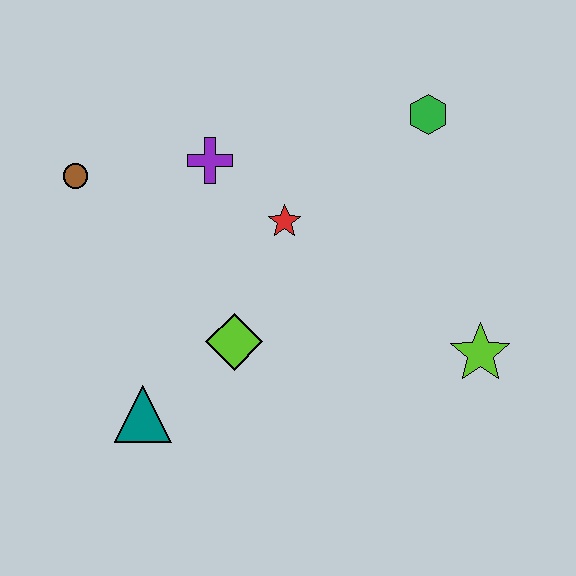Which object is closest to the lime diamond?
The teal triangle is closest to the lime diamond.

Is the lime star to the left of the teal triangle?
No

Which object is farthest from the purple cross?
The lime star is farthest from the purple cross.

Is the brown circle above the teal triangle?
Yes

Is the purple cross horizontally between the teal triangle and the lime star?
Yes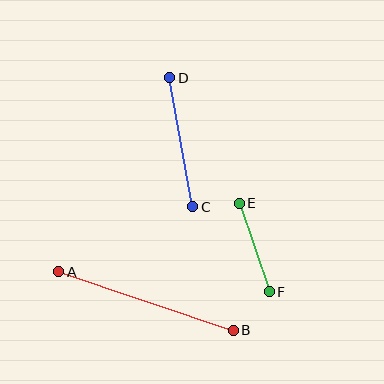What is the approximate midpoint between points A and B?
The midpoint is at approximately (146, 301) pixels.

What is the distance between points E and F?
The distance is approximately 94 pixels.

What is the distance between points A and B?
The distance is approximately 184 pixels.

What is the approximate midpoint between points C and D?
The midpoint is at approximately (181, 142) pixels.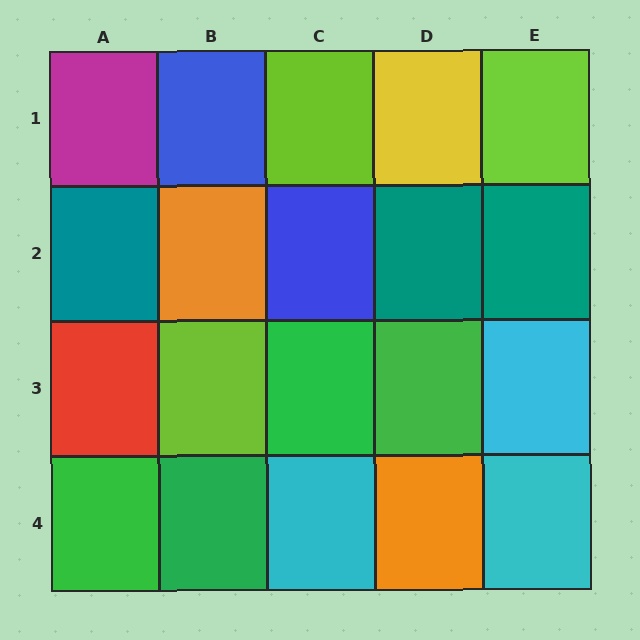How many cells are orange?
2 cells are orange.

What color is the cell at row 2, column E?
Teal.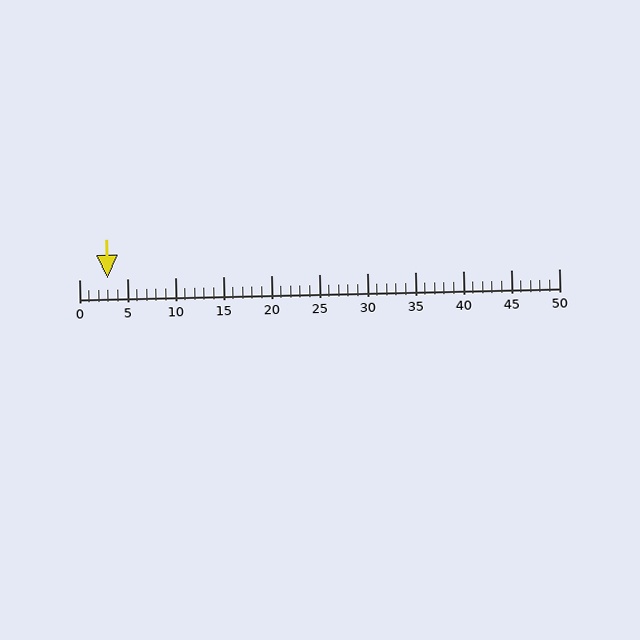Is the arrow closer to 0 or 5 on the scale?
The arrow is closer to 5.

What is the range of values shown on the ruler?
The ruler shows values from 0 to 50.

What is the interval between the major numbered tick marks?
The major tick marks are spaced 5 units apart.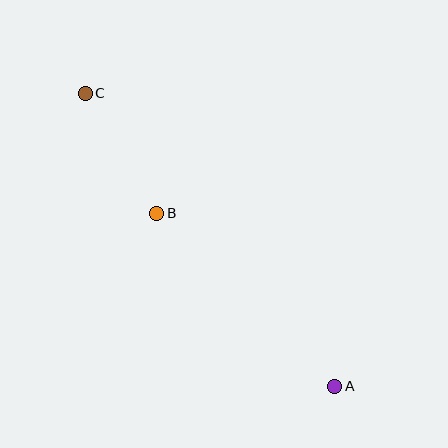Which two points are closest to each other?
Points B and C are closest to each other.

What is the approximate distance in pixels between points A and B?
The distance between A and B is approximately 248 pixels.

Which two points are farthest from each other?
Points A and C are farthest from each other.